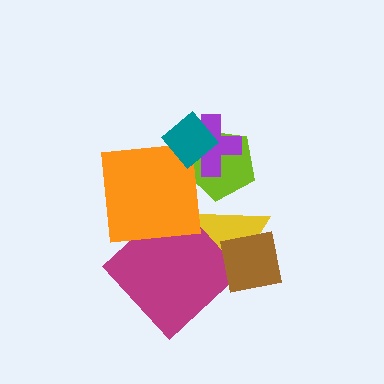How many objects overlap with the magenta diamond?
2 objects overlap with the magenta diamond.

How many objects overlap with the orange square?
2 objects overlap with the orange square.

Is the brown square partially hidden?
No, no other shape covers it.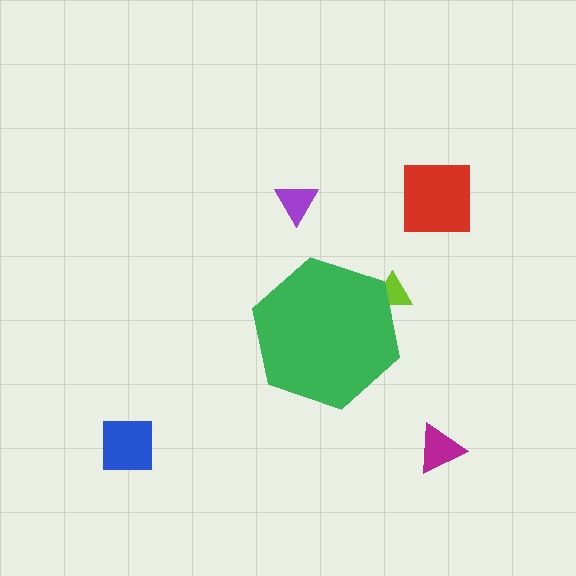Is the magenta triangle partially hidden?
No, the magenta triangle is fully visible.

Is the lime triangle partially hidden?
Yes, the lime triangle is partially hidden behind the green hexagon.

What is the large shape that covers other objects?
A green hexagon.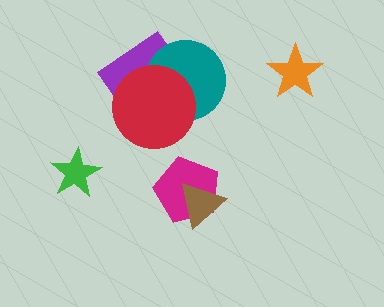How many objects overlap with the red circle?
2 objects overlap with the red circle.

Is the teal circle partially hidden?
Yes, it is partially covered by another shape.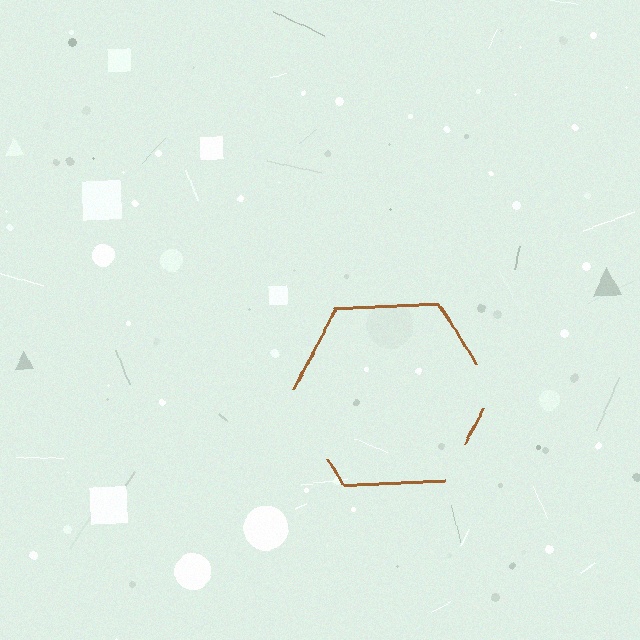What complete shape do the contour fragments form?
The contour fragments form a hexagon.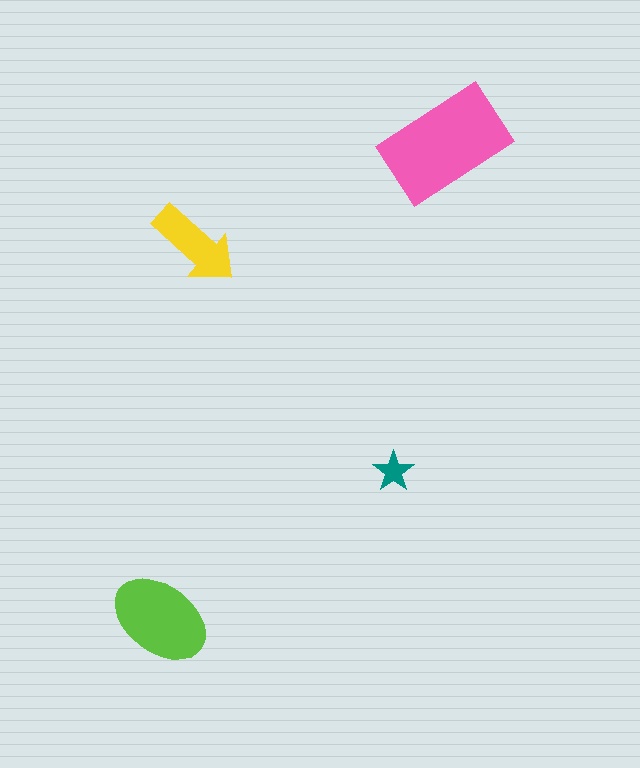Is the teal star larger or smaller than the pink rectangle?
Smaller.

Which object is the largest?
The pink rectangle.